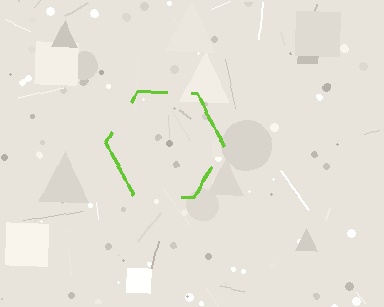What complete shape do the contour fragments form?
The contour fragments form a hexagon.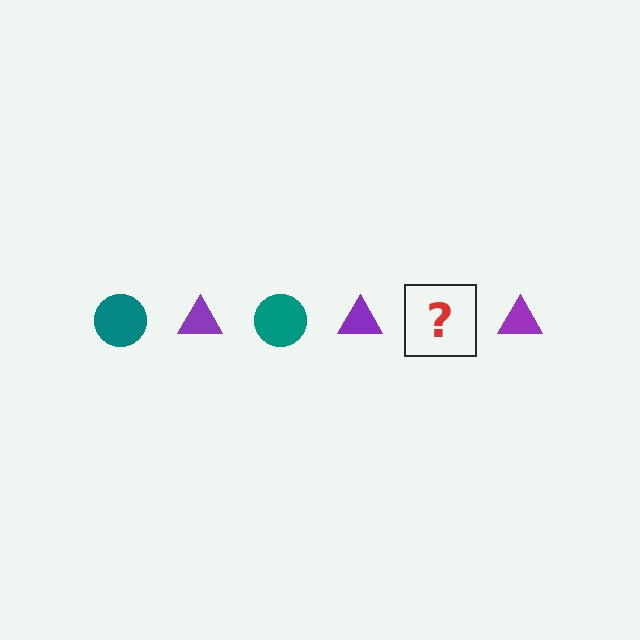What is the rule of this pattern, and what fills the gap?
The rule is that the pattern alternates between teal circle and purple triangle. The gap should be filled with a teal circle.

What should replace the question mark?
The question mark should be replaced with a teal circle.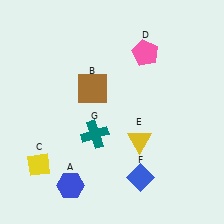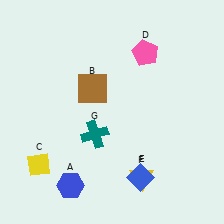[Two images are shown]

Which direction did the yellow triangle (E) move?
The yellow triangle (E) moved down.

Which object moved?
The yellow triangle (E) moved down.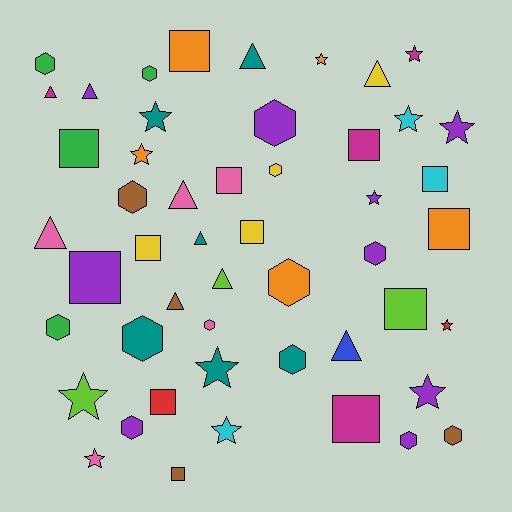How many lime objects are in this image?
There are 3 lime objects.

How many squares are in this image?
There are 13 squares.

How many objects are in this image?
There are 50 objects.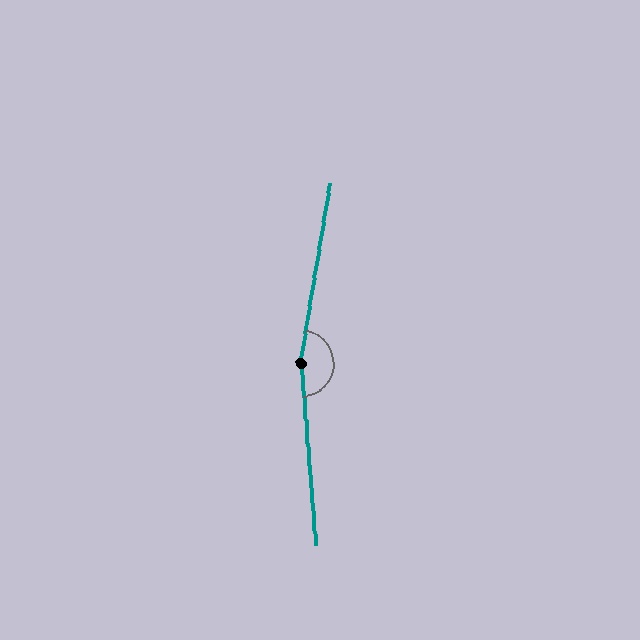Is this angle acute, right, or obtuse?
It is obtuse.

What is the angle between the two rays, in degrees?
Approximately 166 degrees.